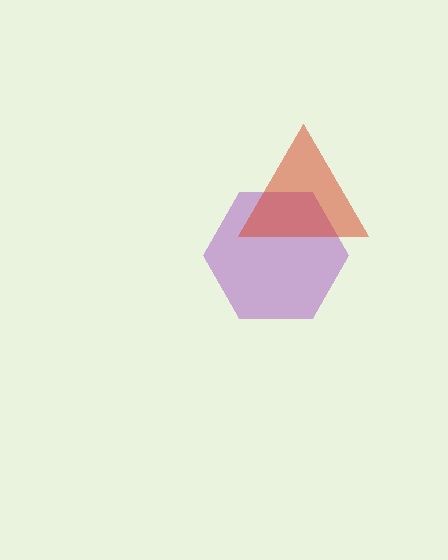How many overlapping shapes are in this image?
There are 2 overlapping shapes in the image.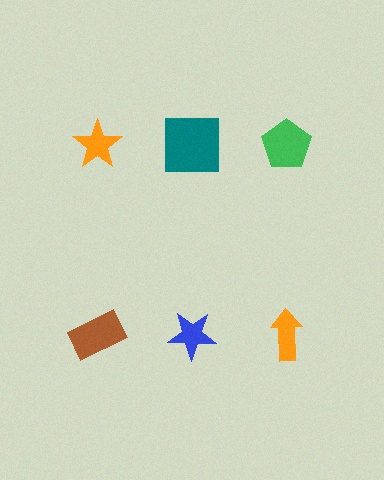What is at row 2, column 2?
A blue star.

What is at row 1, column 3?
A green pentagon.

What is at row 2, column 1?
A brown rectangle.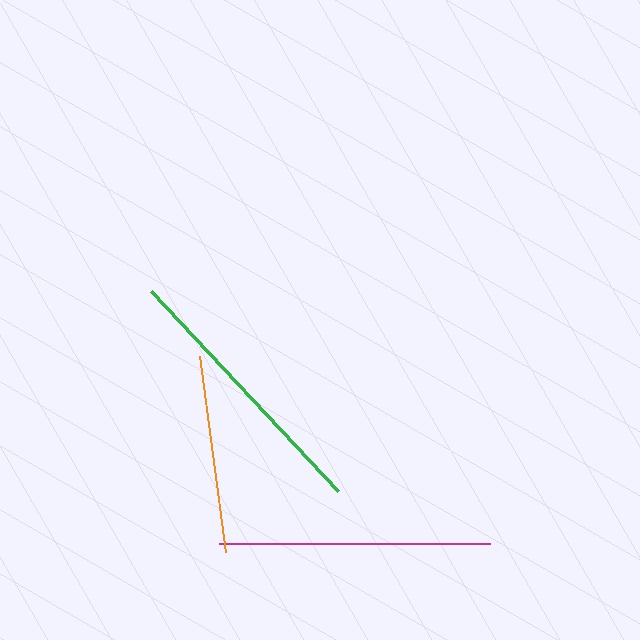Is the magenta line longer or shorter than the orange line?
The magenta line is longer than the orange line.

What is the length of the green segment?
The green segment is approximately 274 pixels long.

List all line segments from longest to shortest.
From longest to shortest: green, magenta, orange.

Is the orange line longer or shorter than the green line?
The green line is longer than the orange line.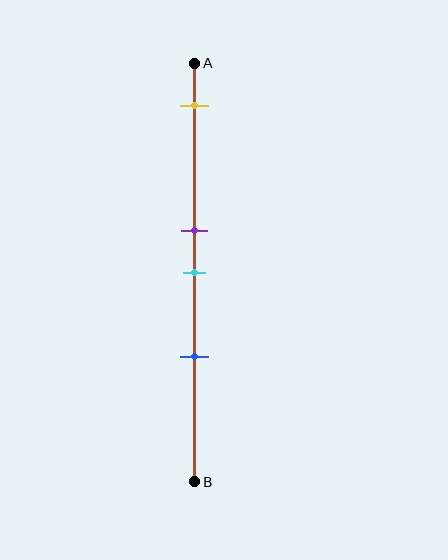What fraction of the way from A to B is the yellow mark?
The yellow mark is approximately 10% (0.1) of the way from A to B.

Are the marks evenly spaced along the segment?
No, the marks are not evenly spaced.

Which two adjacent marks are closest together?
The purple and cyan marks are the closest adjacent pair.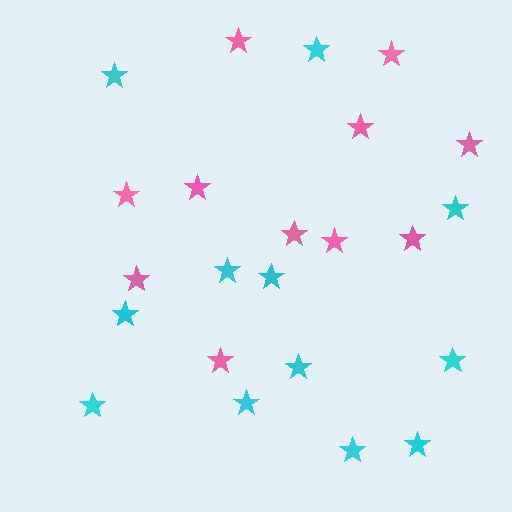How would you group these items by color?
There are 2 groups: one group of pink stars (11) and one group of cyan stars (12).